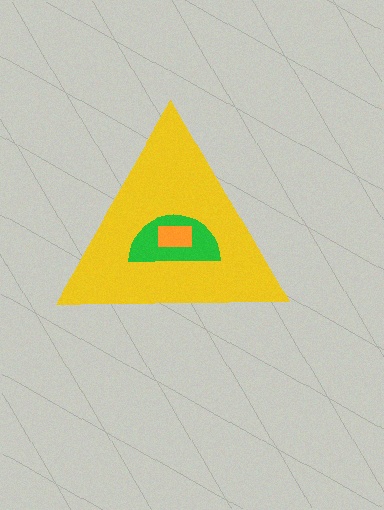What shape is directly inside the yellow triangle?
The green semicircle.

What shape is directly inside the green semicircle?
The orange rectangle.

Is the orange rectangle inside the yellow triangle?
Yes.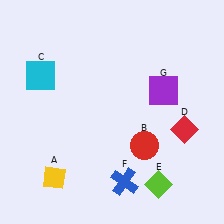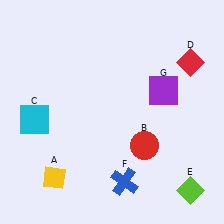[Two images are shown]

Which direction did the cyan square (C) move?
The cyan square (C) moved down.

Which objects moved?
The objects that moved are: the cyan square (C), the red diamond (D), the lime diamond (E).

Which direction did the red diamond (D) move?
The red diamond (D) moved up.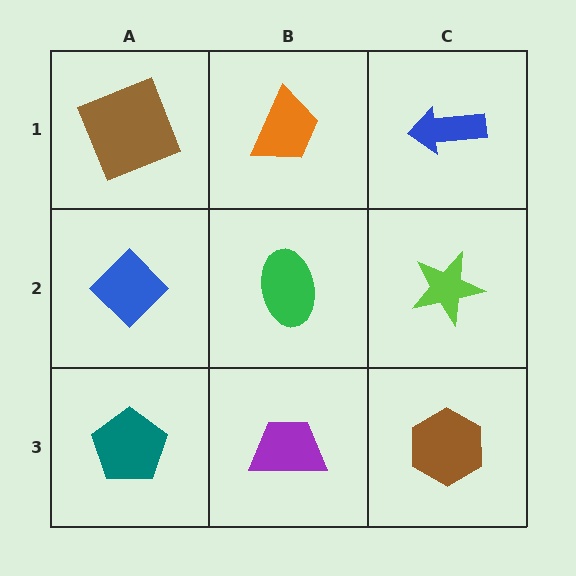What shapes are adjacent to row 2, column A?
A brown square (row 1, column A), a teal pentagon (row 3, column A), a green ellipse (row 2, column B).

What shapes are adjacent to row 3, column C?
A lime star (row 2, column C), a purple trapezoid (row 3, column B).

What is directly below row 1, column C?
A lime star.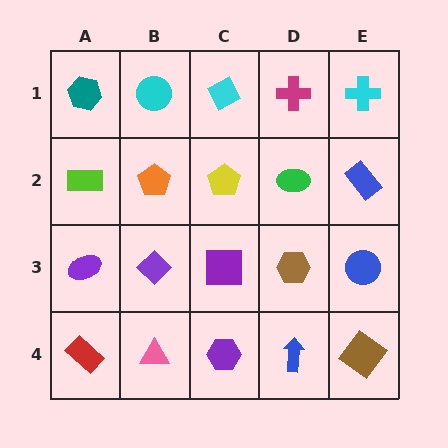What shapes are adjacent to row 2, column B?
A cyan circle (row 1, column B), a purple diamond (row 3, column B), a lime rectangle (row 2, column A), a yellow pentagon (row 2, column C).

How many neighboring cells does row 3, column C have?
4.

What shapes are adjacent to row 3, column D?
A green ellipse (row 2, column D), a blue arrow (row 4, column D), a purple square (row 3, column C), a blue circle (row 3, column E).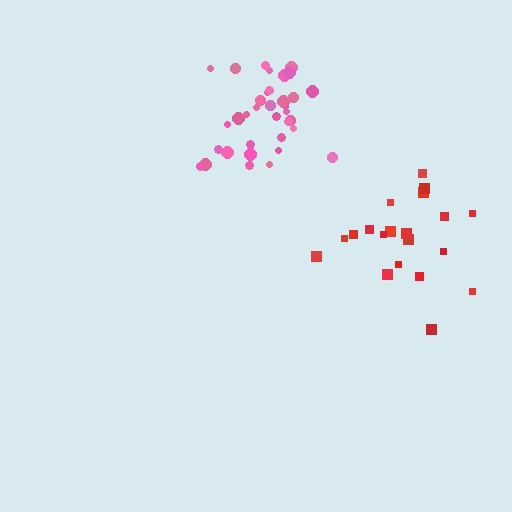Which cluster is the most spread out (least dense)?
Red.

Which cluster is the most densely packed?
Pink.